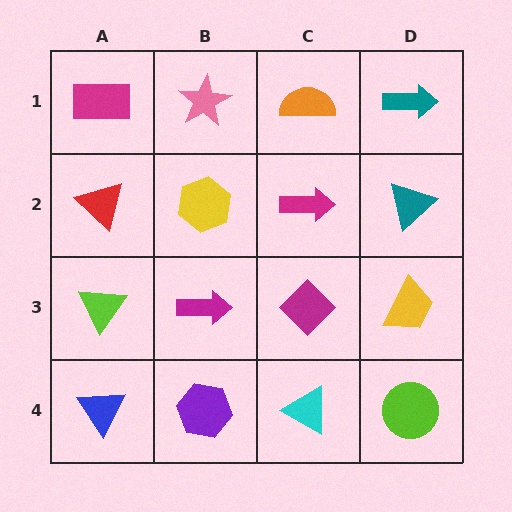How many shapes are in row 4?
4 shapes.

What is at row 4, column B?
A purple hexagon.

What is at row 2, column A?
A red triangle.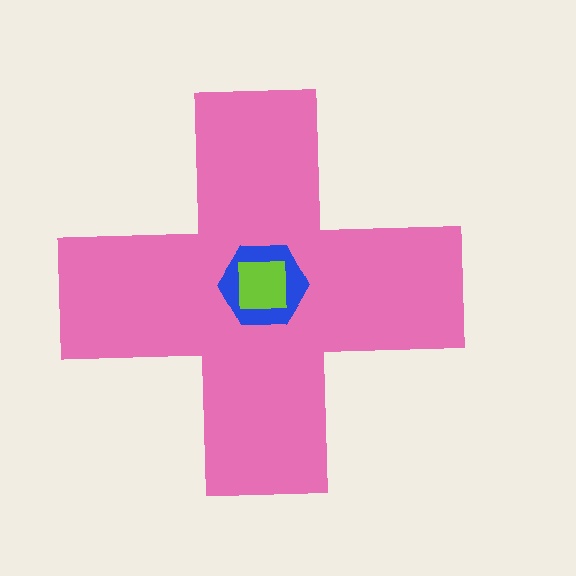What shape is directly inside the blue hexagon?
The lime square.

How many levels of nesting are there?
3.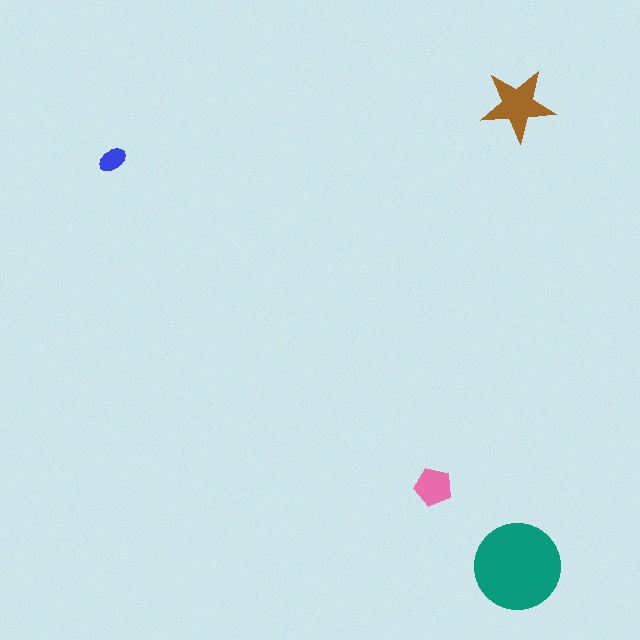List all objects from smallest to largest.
The blue ellipse, the pink pentagon, the brown star, the teal circle.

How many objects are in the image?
There are 4 objects in the image.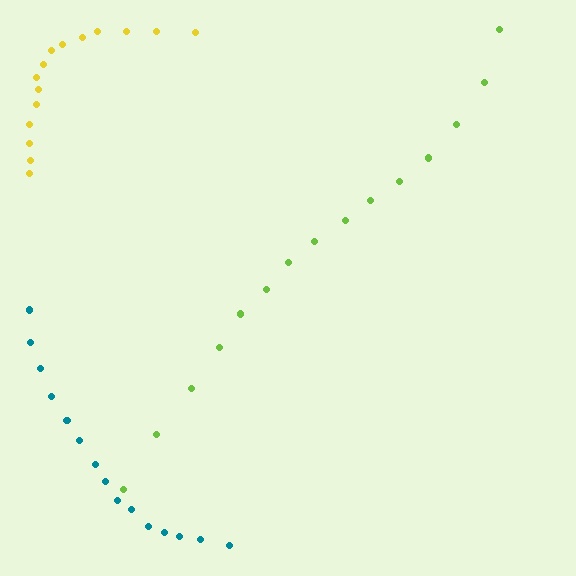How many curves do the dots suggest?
There are 3 distinct paths.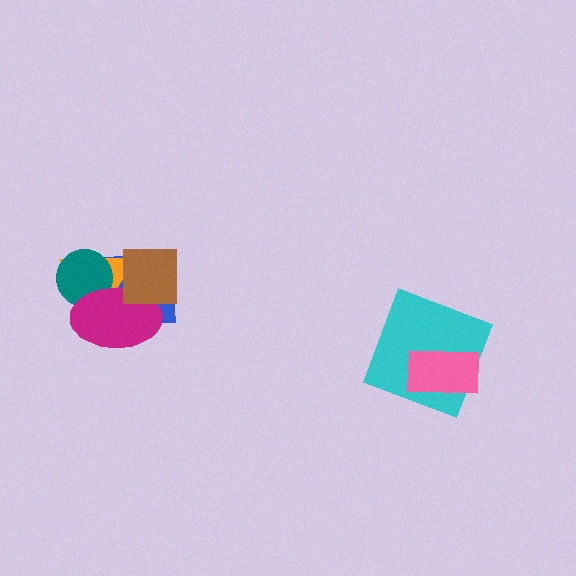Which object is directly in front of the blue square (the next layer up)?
The orange triangle is directly in front of the blue square.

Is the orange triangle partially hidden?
Yes, it is partially covered by another shape.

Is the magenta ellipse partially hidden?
Yes, it is partially covered by another shape.